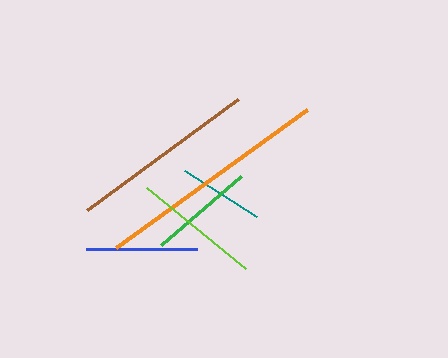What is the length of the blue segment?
The blue segment is approximately 111 pixels long.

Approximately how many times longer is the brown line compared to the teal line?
The brown line is approximately 2.2 times the length of the teal line.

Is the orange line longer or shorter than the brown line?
The orange line is longer than the brown line.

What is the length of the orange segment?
The orange segment is approximately 235 pixels long.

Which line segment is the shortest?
The teal line is the shortest at approximately 86 pixels.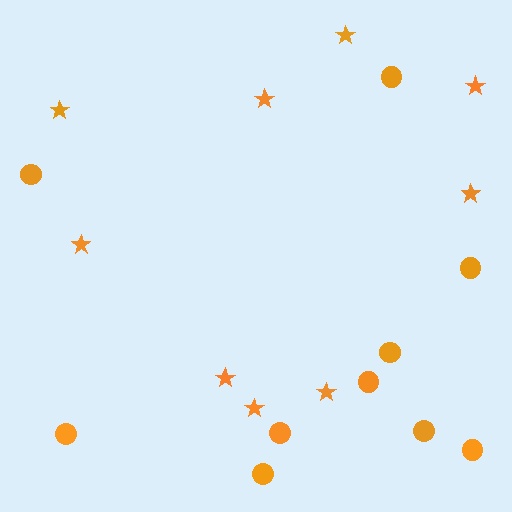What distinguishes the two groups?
There are 2 groups: one group of circles (10) and one group of stars (9).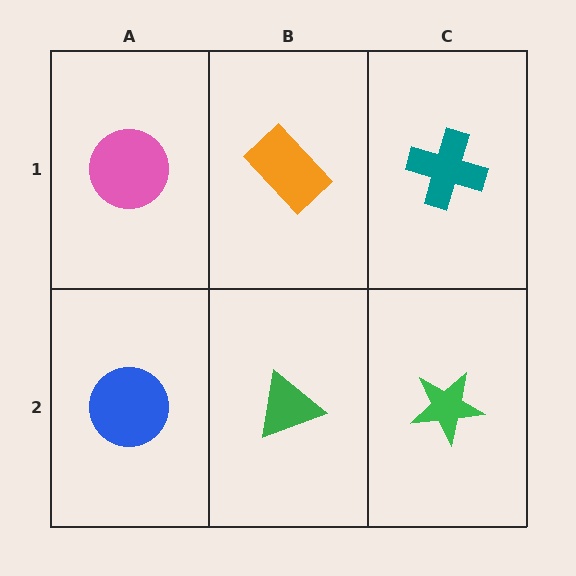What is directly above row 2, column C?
A teal cross.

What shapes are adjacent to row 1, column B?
A green triangle (row 2, column B), a pink circle (row 1, column A), a teal cross (row 1, column C).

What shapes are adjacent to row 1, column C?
A green star (row 2, column C), an orange rectangle (row 1, column B).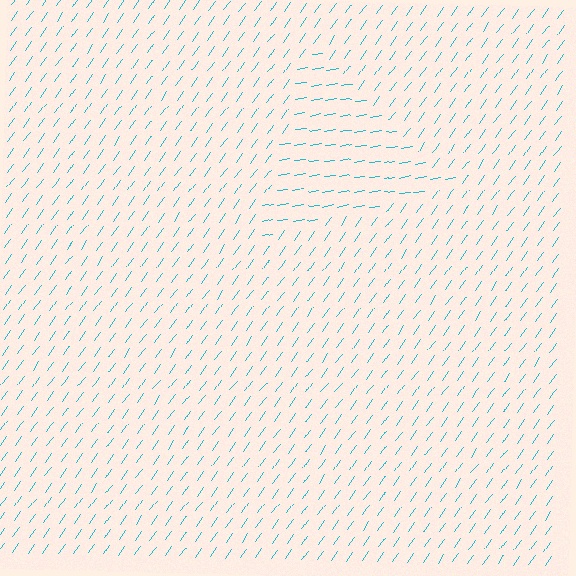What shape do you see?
I see a triangle.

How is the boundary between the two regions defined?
The boundary is defined purely by a change in line orientation (approximately 45 degrees difference). All lines are the same color and thickness.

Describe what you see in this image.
The image is filled with small cyan line segments. A triangle region in the image has lines oriented differently from the surrounding lines, creating a visible texture boundary.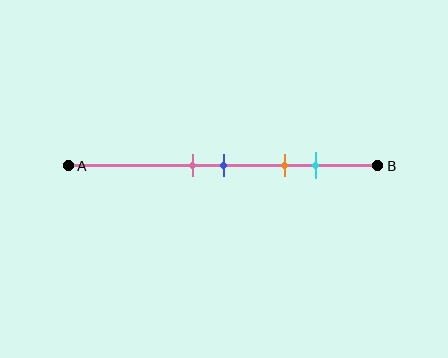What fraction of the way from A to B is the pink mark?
The pink mark is approximately 40% (0.4) of the way from A to B.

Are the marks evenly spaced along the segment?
No, the marks are not evenly spaced.